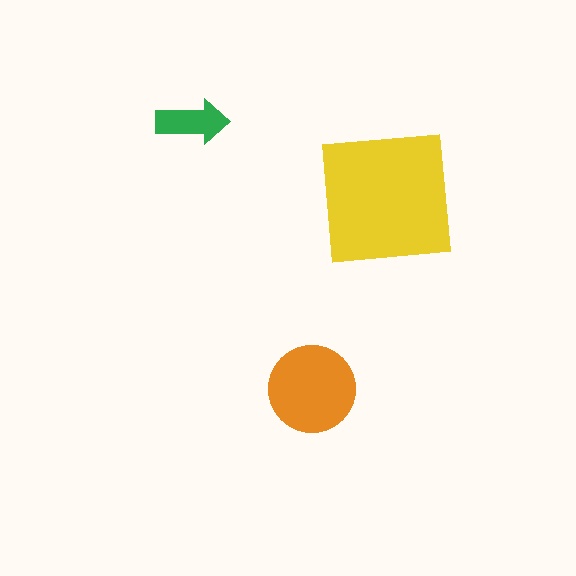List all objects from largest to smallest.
The yellow square, the orange circle, the green arrow.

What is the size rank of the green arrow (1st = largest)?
3rd.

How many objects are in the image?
There are 3 objects in the image.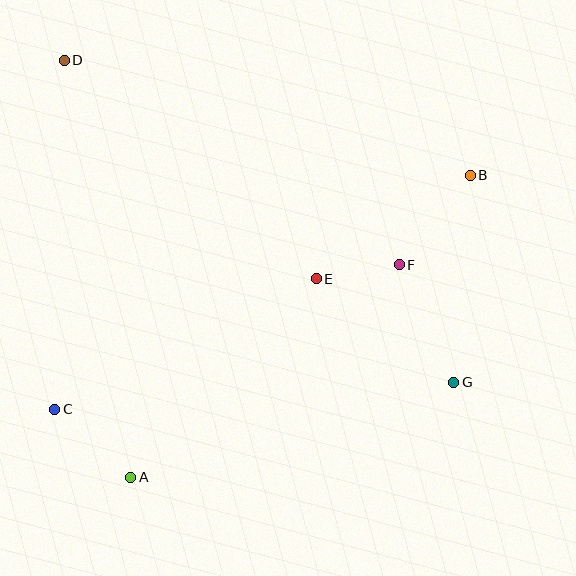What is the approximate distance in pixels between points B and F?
The distance between B and F is approximately 114 pixels.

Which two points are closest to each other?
Points E and F are closest to each other.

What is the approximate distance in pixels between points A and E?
The distance between A and E is approximately 272 pixels.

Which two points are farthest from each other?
Points D and G are farthest from each other.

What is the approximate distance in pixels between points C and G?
The distance between C and G is approximately 400 pixels.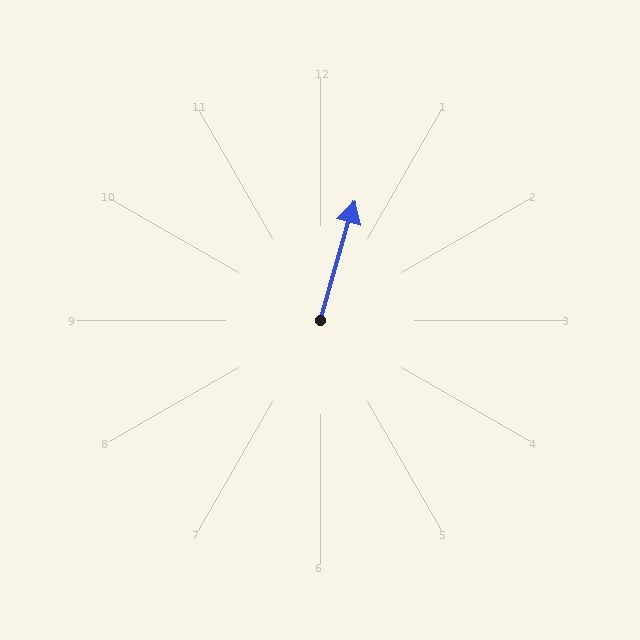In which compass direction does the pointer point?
North.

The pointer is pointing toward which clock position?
Roughly 1 o'clock.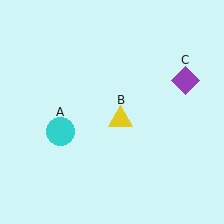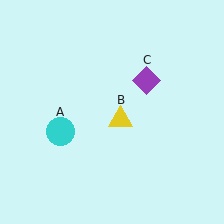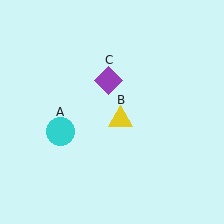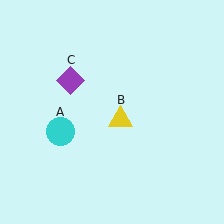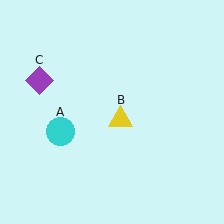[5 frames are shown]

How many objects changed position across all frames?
1 object changed position: purple diamond (object C).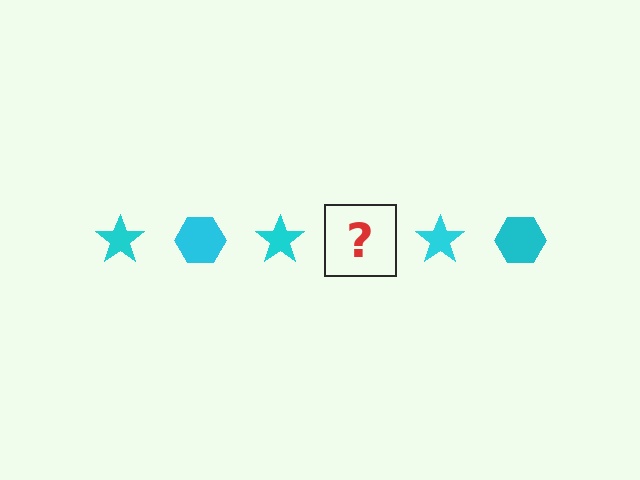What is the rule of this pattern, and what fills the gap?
The rule is that the pattern cycles through star, hexagon shapes in cyan. The gap should be filled with a cyan hexagon.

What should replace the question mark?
The question mark should be replaced with a cyan hexagon.